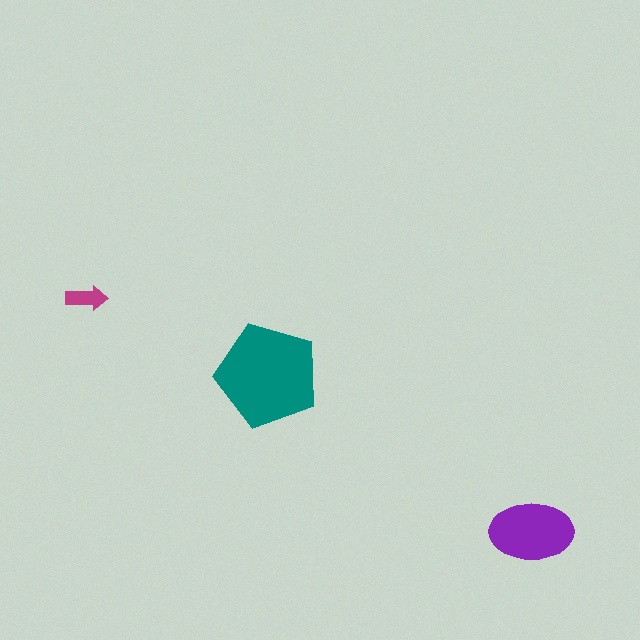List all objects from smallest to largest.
The magenta arrow, the purple ellipse, the teal pentagon.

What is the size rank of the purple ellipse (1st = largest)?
2nd.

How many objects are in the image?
There are 3 objects in the image.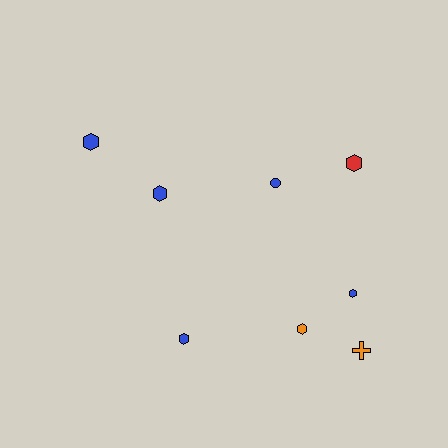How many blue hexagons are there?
There are 4 blue hexagons.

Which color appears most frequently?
Blue, with 5 objects.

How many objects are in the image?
There are 8 objects.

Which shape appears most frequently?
Hexagon, with 6 objects.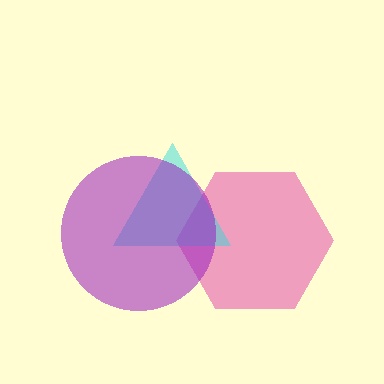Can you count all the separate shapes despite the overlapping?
Yes, there are 3 separate shapes.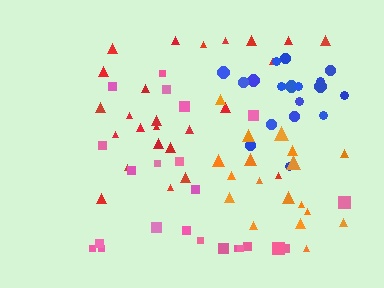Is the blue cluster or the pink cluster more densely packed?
Blue.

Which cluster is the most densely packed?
Blue.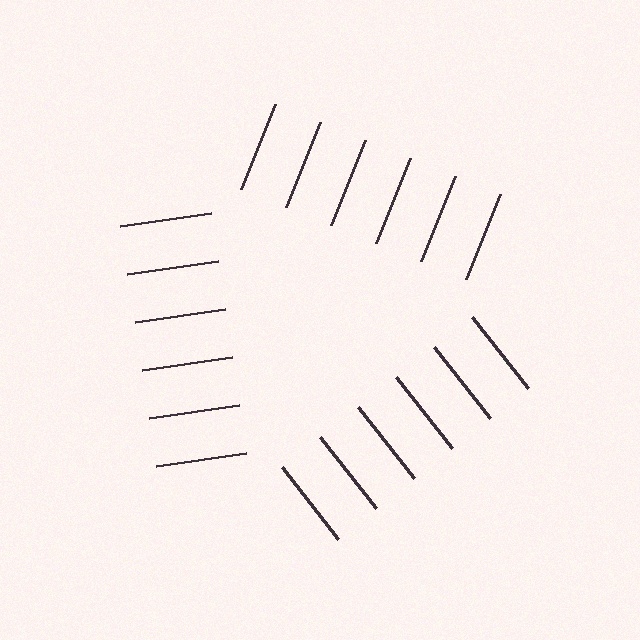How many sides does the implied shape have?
3 sides — the line-ends trace a triangle.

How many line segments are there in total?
18 — 6 along each of the 3 edges.